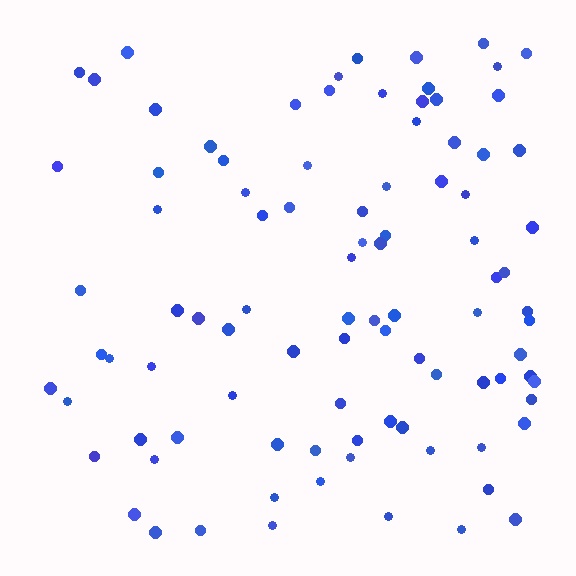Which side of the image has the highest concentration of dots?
The right.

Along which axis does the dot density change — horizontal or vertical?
Horizontal.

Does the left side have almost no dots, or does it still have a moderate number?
Still a moderate number, just noticeably fewer than the right.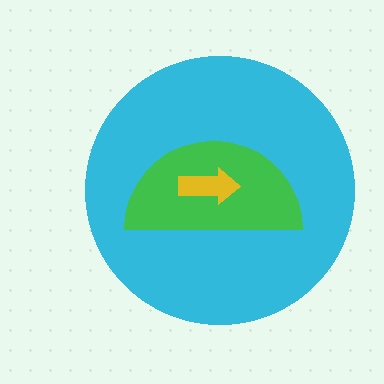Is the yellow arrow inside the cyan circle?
Yes.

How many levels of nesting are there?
3.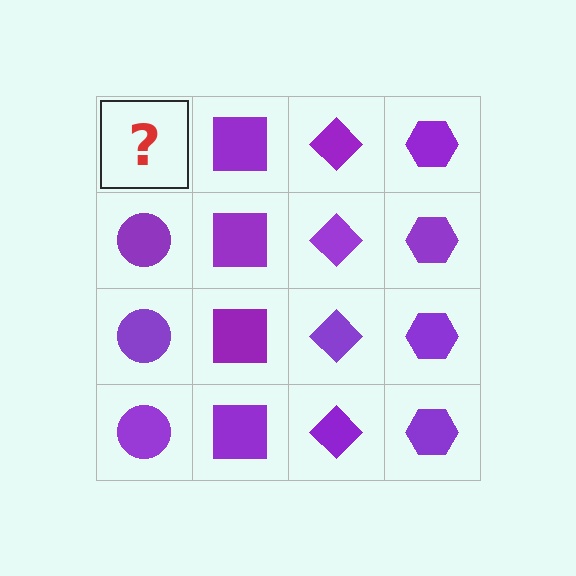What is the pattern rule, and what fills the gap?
The rule is that each column has a consistent shape. The gap should be filled with a purple circle.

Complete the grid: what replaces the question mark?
The question mark should be replaced with a purple circle.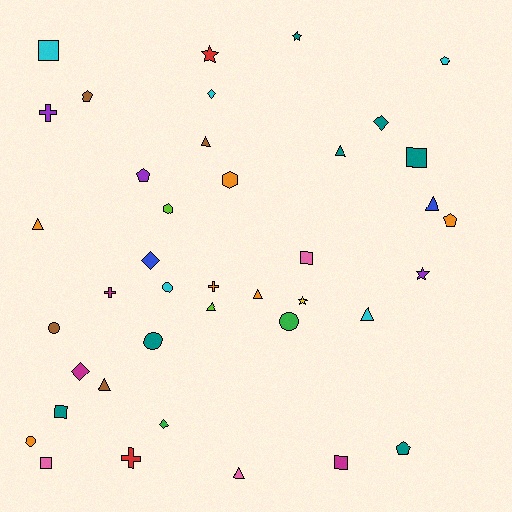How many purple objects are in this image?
There are 3 purple objects.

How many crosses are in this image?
There are 4 crosses.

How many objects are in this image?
There are 40 objects.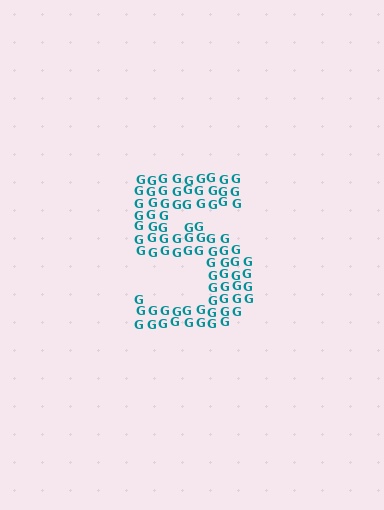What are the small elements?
The small elements are letter G's.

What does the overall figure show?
The overall figure shows the digit 5.